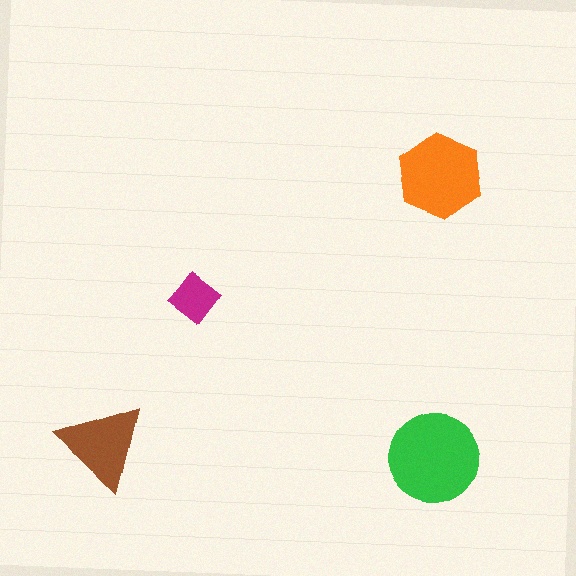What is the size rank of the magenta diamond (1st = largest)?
4th.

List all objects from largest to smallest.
The green circle, the orange hexagon, the brown triangle, the magenta diamond.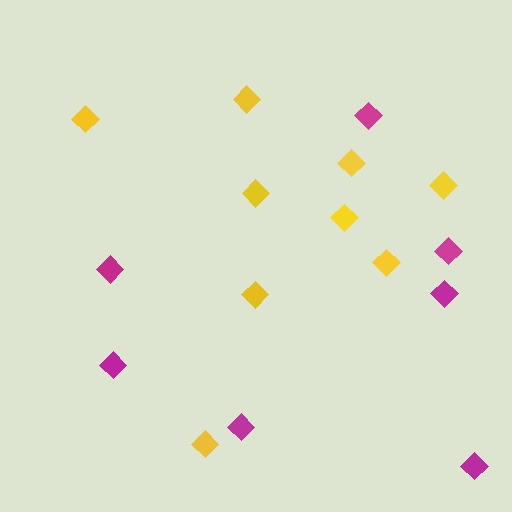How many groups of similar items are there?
There are 2 groups: one group of magenta diamonds (7) and one group of yellow diamonds (9).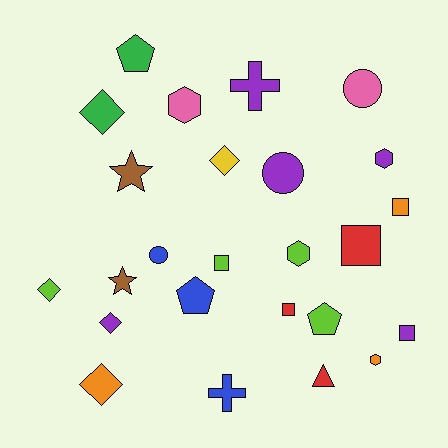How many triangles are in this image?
There is 1 triangle.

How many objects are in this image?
There are 25 objects.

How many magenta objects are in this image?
There are no magenta objects.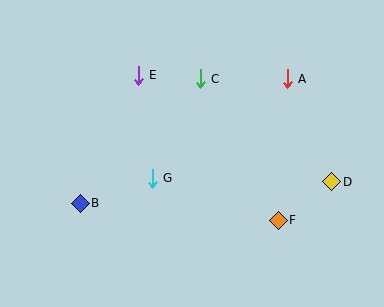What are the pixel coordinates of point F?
Point F is at (278, 220).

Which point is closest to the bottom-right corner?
Point D is closest to the bottom-right corner.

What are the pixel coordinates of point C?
Point C is at (200, 79).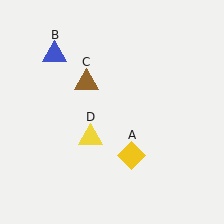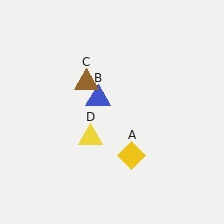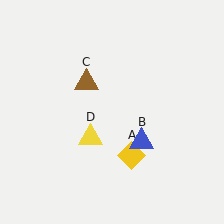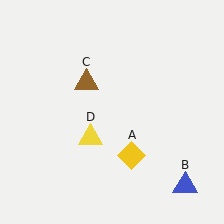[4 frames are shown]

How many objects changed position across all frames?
1 object changed position: blue triangle (object B).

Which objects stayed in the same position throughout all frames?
Yellow diamond (object A) and brown triangle (object C) and yellow triangle (object D) remained stationary.